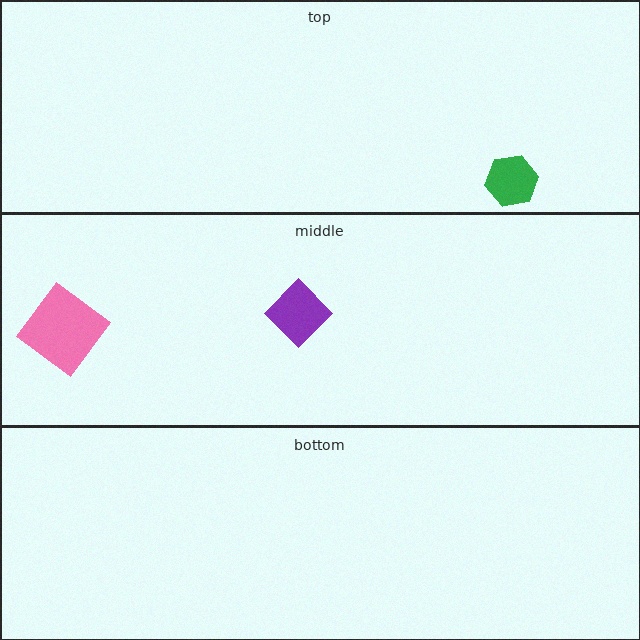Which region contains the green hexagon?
The top region.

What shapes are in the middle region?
The purple diamond, the pink diamond.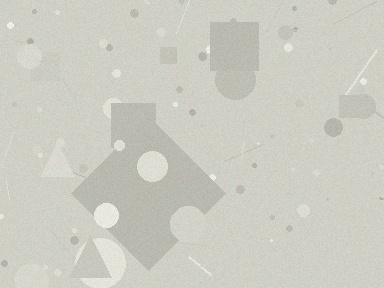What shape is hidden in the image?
A diamond is hidden in the image.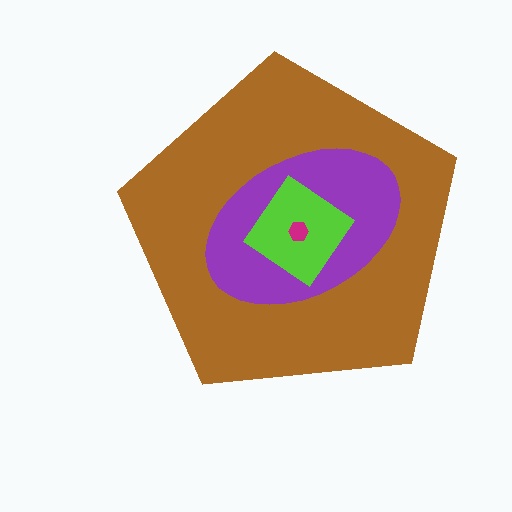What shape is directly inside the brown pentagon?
The purple ellipse.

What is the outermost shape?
The brown pentagon.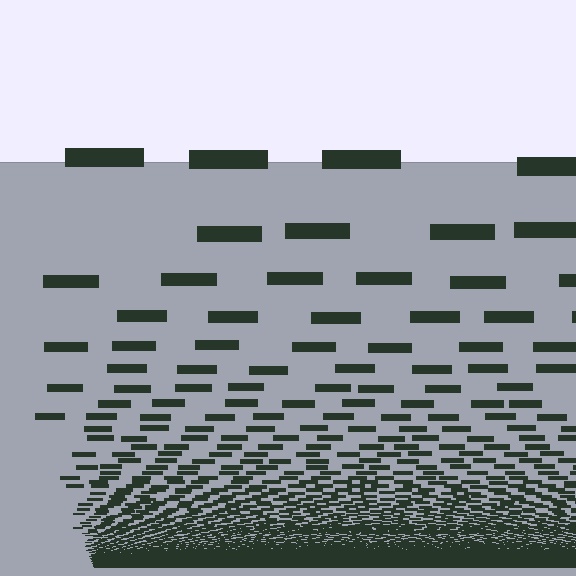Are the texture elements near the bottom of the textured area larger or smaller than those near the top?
Smaller. The gradient is inverted — elements near the bottom are smaller and denser.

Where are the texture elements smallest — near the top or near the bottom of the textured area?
Near the bottom.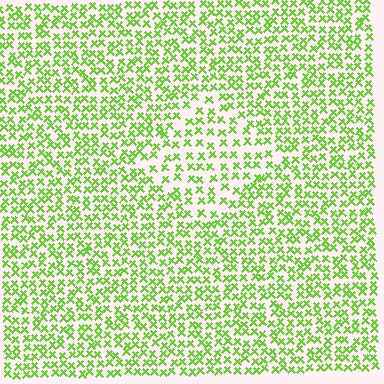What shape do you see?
I see a diamond.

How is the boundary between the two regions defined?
The boundary is defined by a change in element density (approximately 1.6x ratio). All elements are the same color, size, and shape.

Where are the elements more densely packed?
The elements are more densely packed outside the diamond boundary.